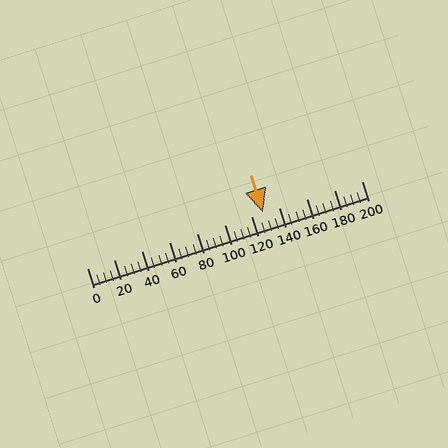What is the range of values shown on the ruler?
The ruler shows values from 0 to 200.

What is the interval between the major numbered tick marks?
The major tick marks are spaced 20 units apart.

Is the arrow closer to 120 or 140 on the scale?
The arrow is closer to 120.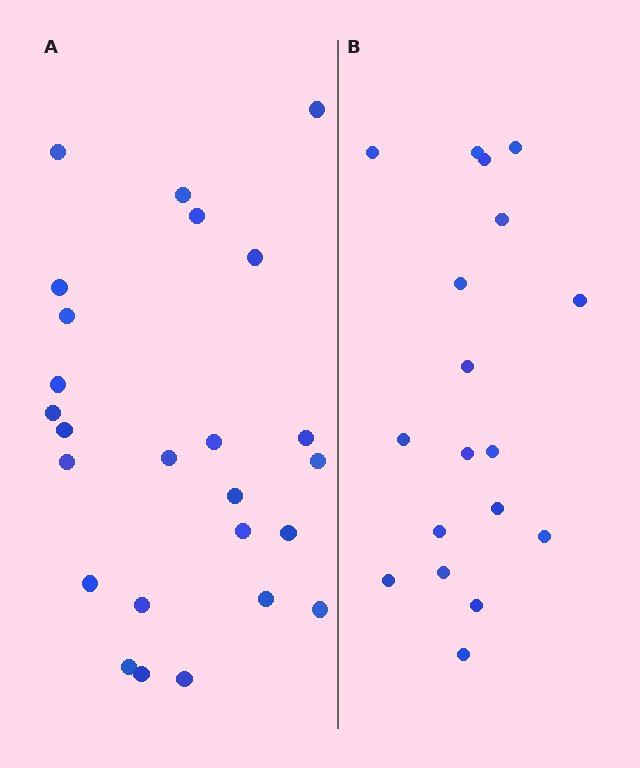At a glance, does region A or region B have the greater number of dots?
Region A (the left region) has more dots.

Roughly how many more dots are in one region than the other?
Region A has roughly 8 or so more dots than region B.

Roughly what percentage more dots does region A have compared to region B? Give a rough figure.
About 40% more.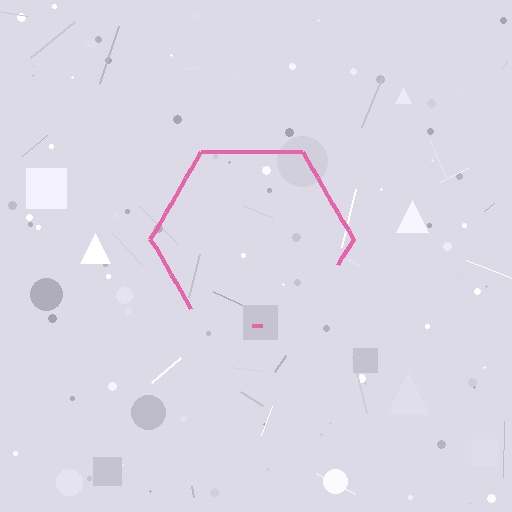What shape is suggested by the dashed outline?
The dashed outline suggests a hexagon.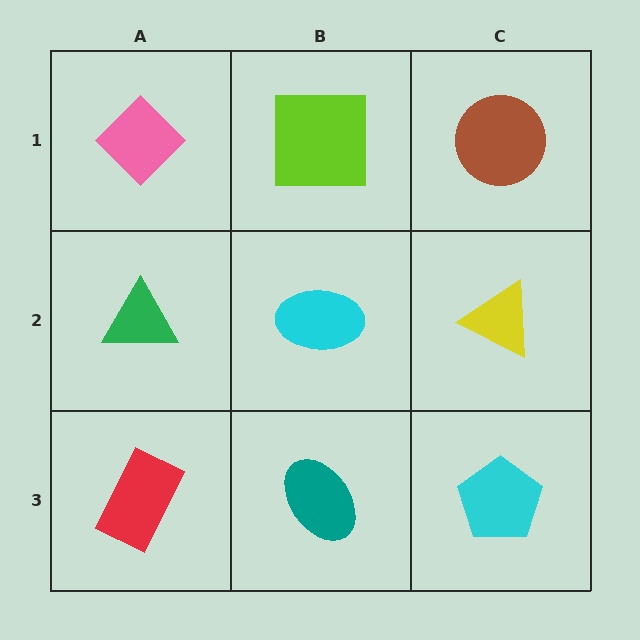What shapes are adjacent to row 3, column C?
A yellow triangle (row 2, column C), a teal ellipse (row 3, column B).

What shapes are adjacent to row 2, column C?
A brown circle (row 1, column C), a cyan pentagon (row 3, column C), a cyan ellipse (row 2, column B).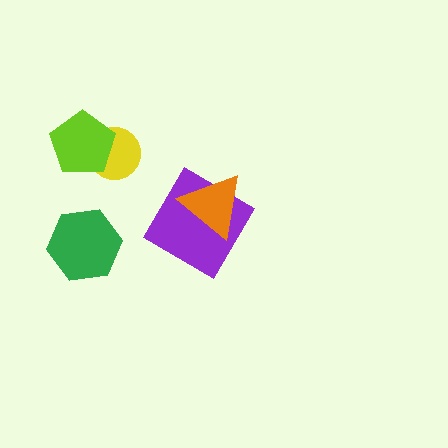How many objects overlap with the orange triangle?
1 object overlaps with the orange triangle.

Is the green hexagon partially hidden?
No, no other shape covers it.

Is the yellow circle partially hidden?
Yes, it is partially covered by another shape.